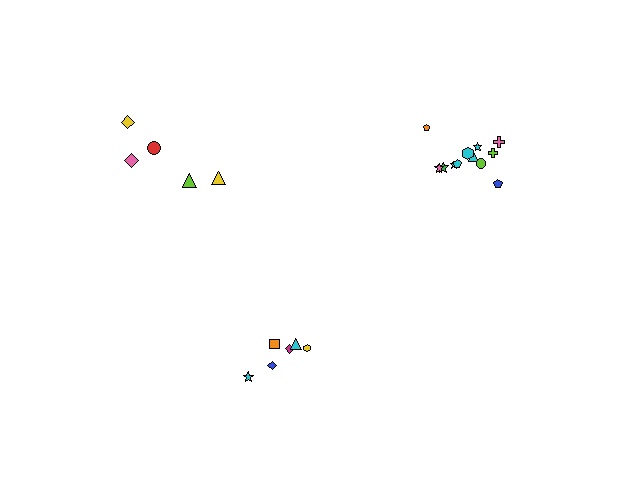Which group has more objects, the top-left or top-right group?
The top-right group.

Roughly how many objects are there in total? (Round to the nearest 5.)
Roughly 25 objects in total.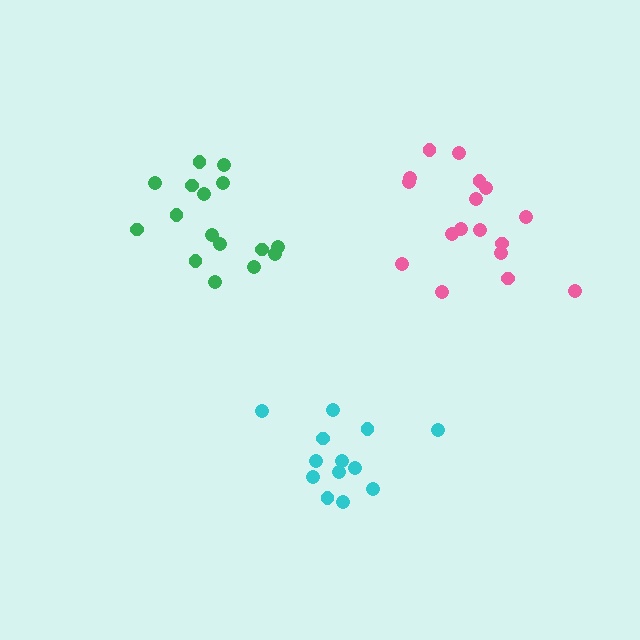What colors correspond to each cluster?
The clusters are colored: cyan, green, pink.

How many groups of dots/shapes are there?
There are 3 groups.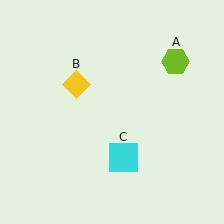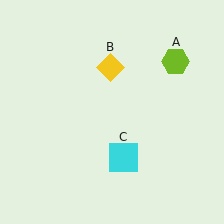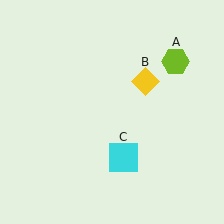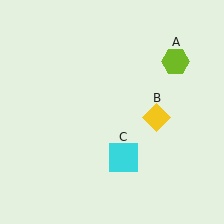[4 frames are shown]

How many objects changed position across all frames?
1 object changed position: yellow diamond (object B).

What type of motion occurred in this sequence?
The yellow diamond (object B) rotated clockwise around the center of the scene.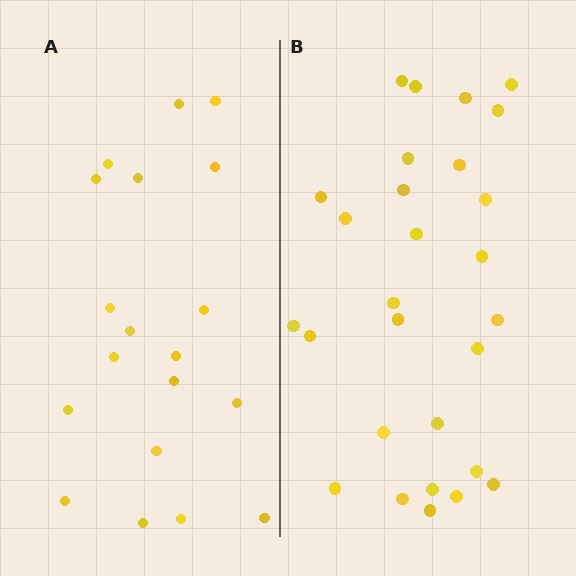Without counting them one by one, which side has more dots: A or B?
Region B (the right region) has more dots.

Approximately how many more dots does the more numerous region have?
Region B has roughly 8 or so more dots than region A.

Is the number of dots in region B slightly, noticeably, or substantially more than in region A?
Region B has substantially more. The ratio is roughly 1.5 to 1.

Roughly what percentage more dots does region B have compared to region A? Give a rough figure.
About 45% more.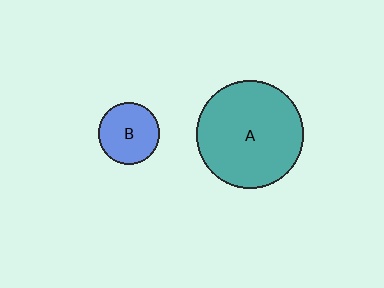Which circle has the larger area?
Circle A (teal).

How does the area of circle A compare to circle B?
Approximately 3.1 times.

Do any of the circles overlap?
No, none of the circles overlap.